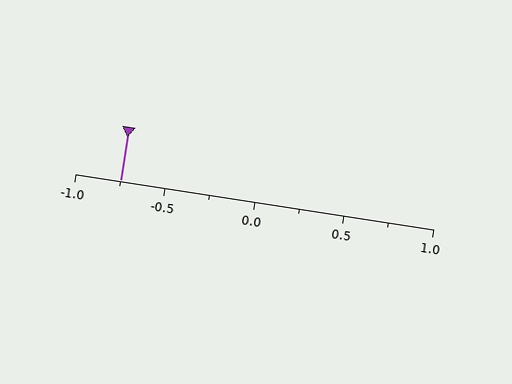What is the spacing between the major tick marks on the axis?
The major ticks are spaced 0.5 apart.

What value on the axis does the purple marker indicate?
The marker indicates approximately -0.75.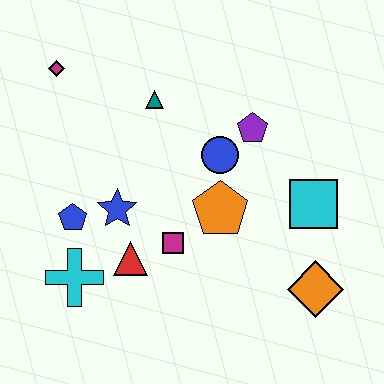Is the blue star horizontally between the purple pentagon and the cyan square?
No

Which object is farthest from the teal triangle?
The orange diamond is farthest from the teal triangle.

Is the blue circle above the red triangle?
Yes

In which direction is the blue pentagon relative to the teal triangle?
The blue pentagon is below the teal triangle.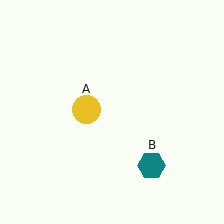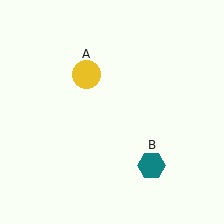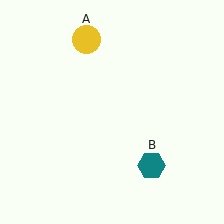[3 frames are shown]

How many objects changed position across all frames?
1 object changed position: yellow circle (object A).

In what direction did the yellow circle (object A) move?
The yellow circle (object A) moved up.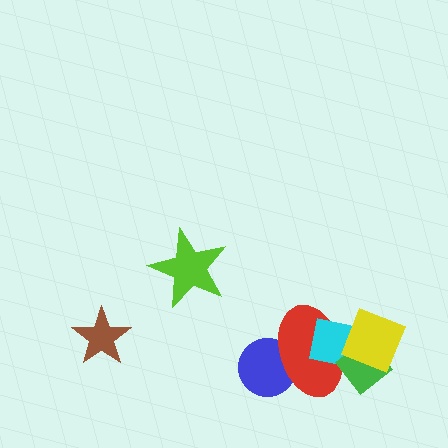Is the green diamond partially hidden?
Yes, it is partially covered by another shape.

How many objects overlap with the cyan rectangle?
3 objects overlap with the cyan rectangle.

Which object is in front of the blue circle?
The red ellipse is in front of the blue circle.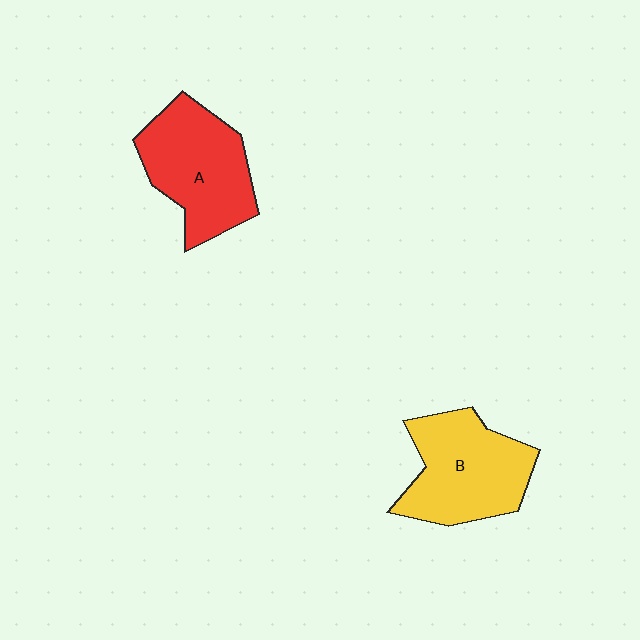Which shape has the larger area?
Shape B (yellow).